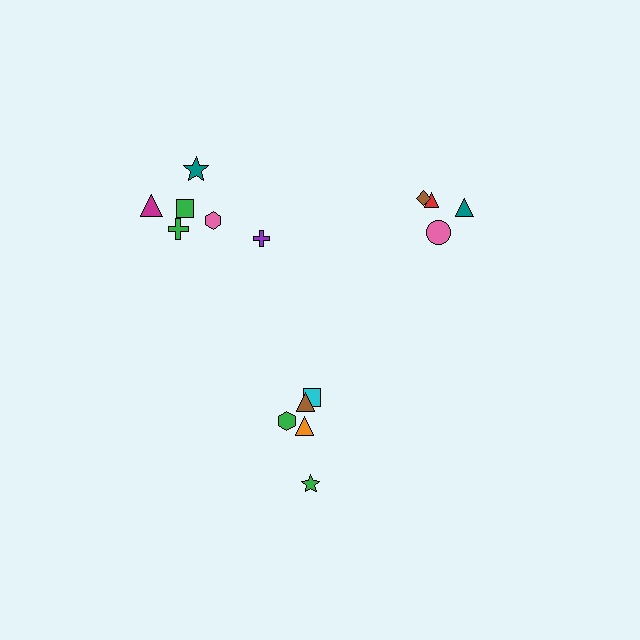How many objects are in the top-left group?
There are 6 objects.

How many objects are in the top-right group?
There are 4 objects.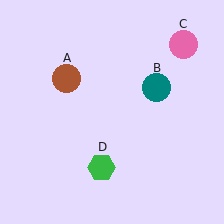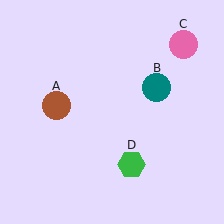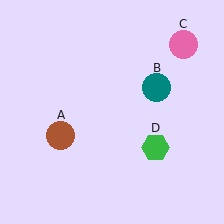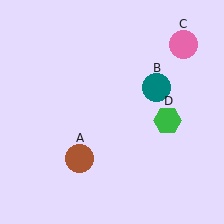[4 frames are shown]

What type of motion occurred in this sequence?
The brown circle (object A), green hexagon (object D) rotated counterclockwise around the center of the scene.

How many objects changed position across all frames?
2 objects changed position: brown circle (object A), green hexagon (object D).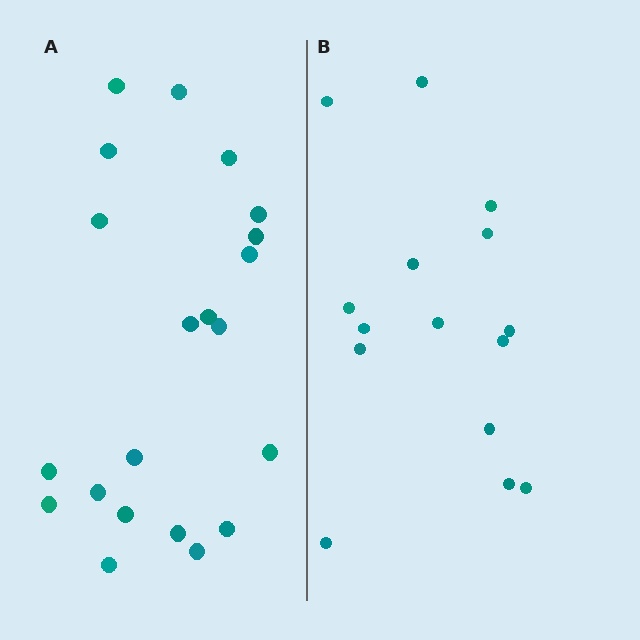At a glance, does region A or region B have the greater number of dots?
Region A (the left region) has more dots.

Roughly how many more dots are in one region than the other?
Region A has about 6 more dots than region B.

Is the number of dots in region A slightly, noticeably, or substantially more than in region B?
Region A has noticeably more, but not dramatically so. The ratio is roughly 1.4 to 1.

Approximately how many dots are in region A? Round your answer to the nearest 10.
About 20 dots. (The exact count is 21, which rounds to 20.)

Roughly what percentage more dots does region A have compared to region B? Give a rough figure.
About 40% more.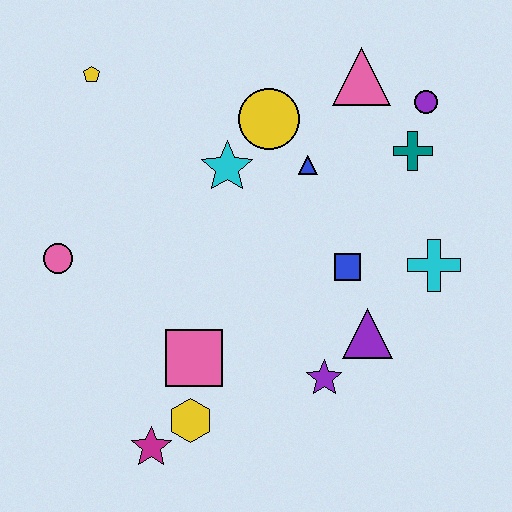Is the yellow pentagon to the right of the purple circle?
No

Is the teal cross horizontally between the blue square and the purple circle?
Yes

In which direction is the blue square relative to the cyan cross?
The blue square is to the left of the cyan cross.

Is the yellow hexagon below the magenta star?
No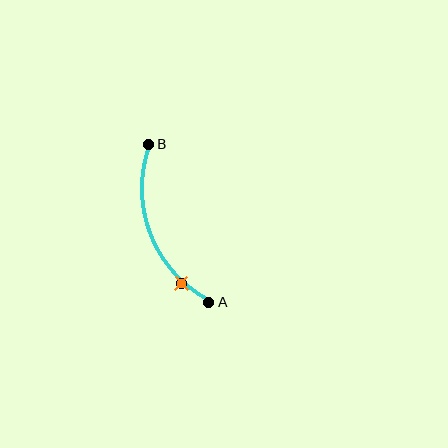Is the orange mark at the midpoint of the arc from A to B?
No. The orange mark lies on the arc but is closer to endpoint A. The arc midpoint would be at the point on the curve equidistant along the arc from both A and B.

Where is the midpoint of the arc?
The arc midpoint is the point on the curve farthest from the straight line joining A and B. It sits to the left of that line.